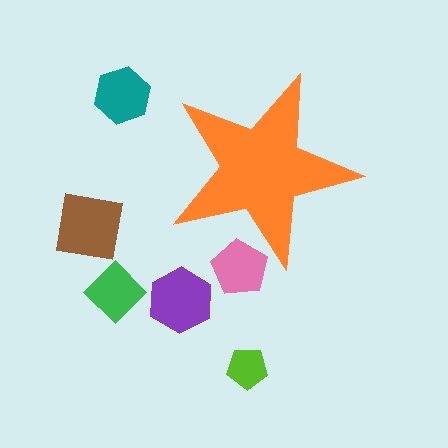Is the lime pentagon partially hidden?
No, the lime pentagon is fully visible.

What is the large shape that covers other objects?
An orange star.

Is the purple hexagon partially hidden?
No, the purple hexagon is fully visible.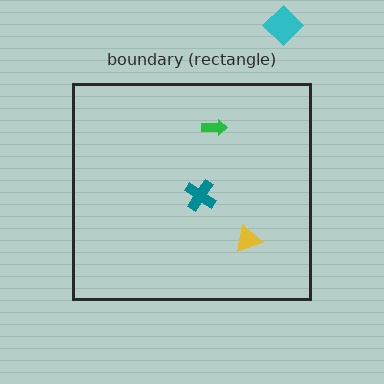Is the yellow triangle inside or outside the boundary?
Inside.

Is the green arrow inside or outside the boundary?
Inside.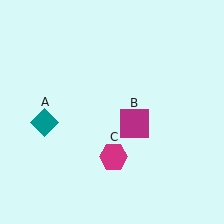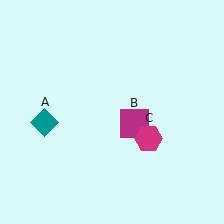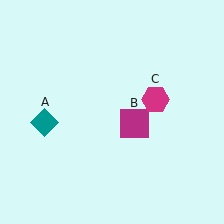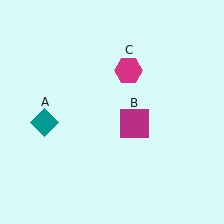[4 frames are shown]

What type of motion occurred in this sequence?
The magenta hexagon (object C) rotated counterclockwise around the center of the scene.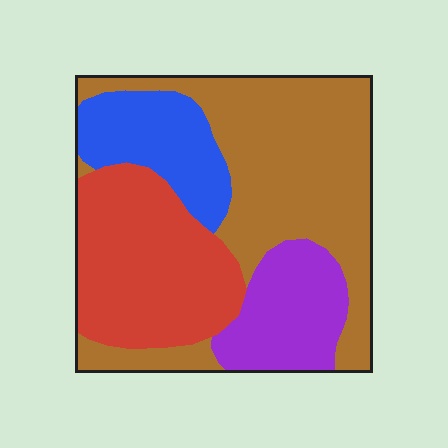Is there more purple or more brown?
Brown.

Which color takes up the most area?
Brown, at roughly 45%.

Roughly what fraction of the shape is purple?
Purple takes up less than a sixth of the shape.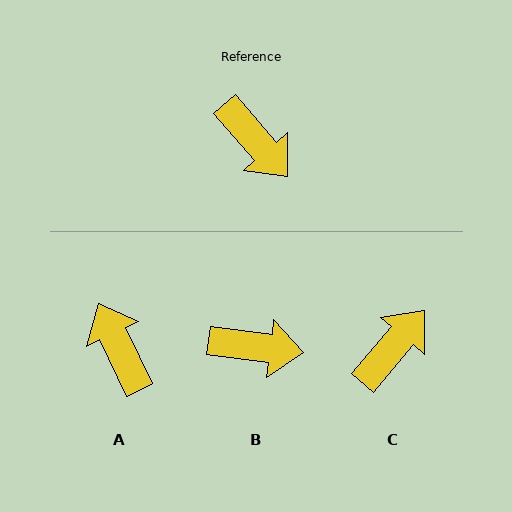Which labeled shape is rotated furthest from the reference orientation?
A, about 165 degrees away.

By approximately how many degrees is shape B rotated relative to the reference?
Approximately 42 degrees counter-clockwise.